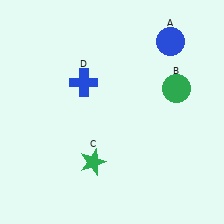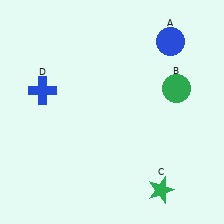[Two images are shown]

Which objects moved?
The objects that moved are: the green star (C), the blue cross (D).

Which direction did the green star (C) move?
The green star (C) moved right.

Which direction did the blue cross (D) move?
The blue cross (D) moved left.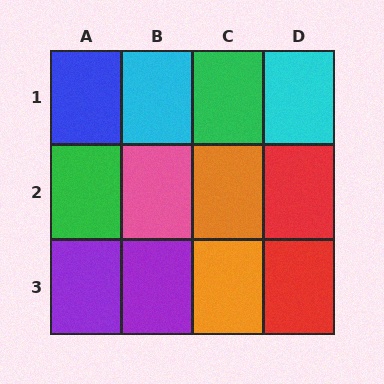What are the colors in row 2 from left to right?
Green, pink, orange, red.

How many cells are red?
2 cells are red.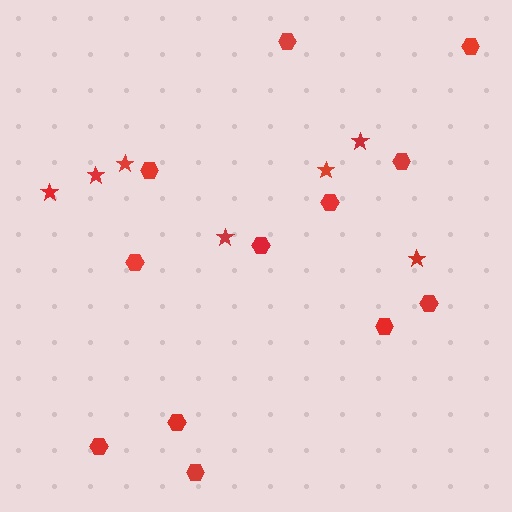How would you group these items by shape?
There are 2 groups: one group of hexagons (12) and one group of stars (7).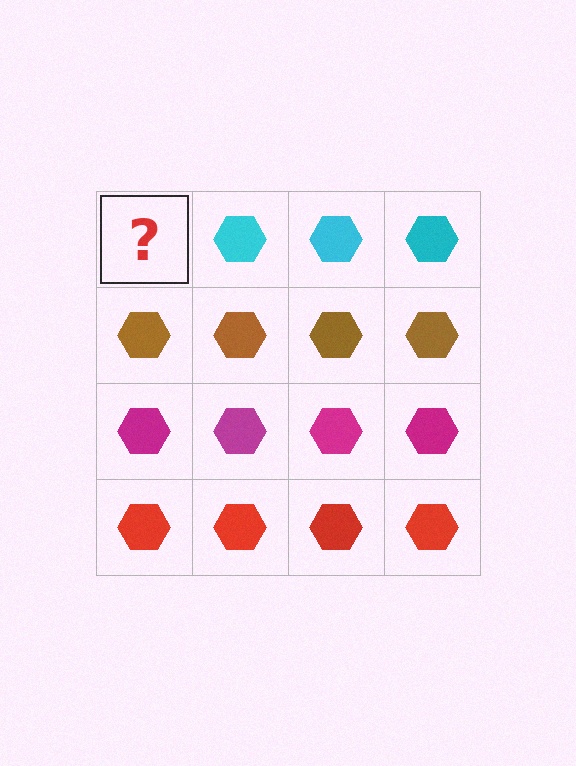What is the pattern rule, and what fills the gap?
The rule is that each row has a consistent color. The gap should be filled with a cyan hexagon.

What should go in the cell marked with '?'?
The missing cell should contain a cyan hexagon.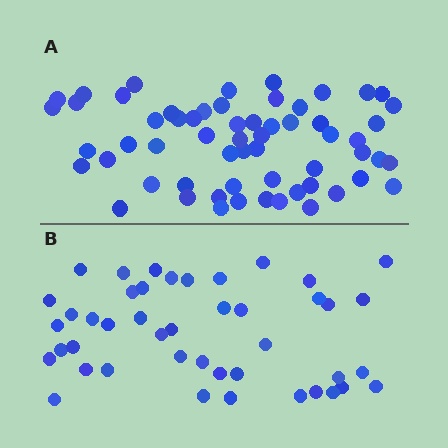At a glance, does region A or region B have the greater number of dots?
Region A (the top region) has more dots.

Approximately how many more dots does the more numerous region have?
Region A has approximately 15 more dots than region B.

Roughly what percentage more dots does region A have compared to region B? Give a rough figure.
About 35% more.